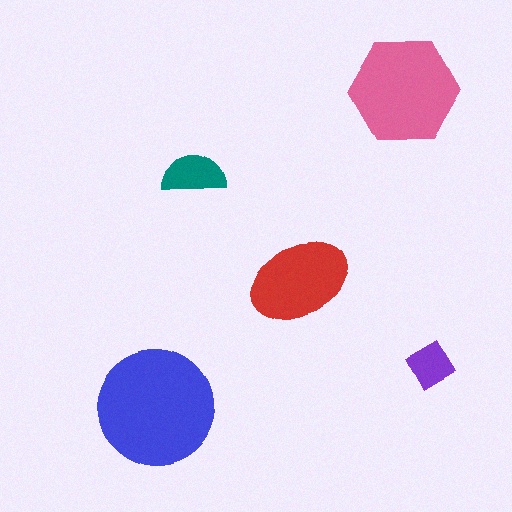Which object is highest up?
The pink hexagon is topmost.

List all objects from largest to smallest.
The blue circle, the pink hexagon, the red ellipse, the teal semicircle, the purple diamond.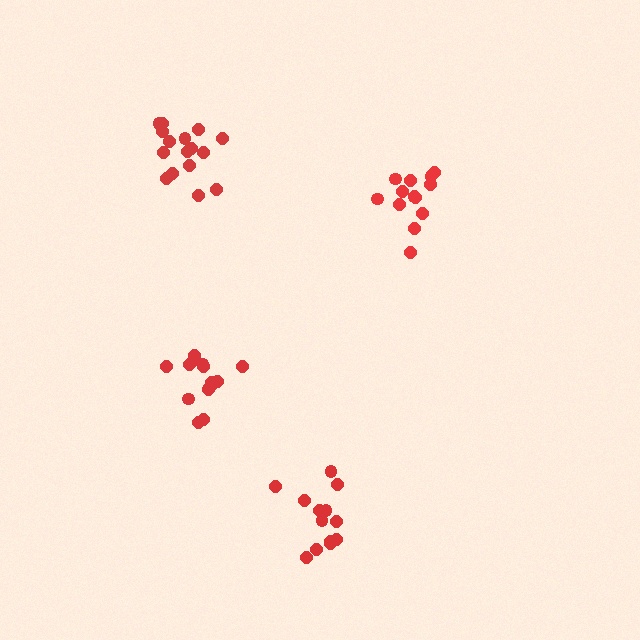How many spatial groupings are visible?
There are 4 spatial groupings.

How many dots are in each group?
Group 1: 14 dots, Group 2: 13 dots, Group 3: 14 dots, Group 4: 16 dots (57 total).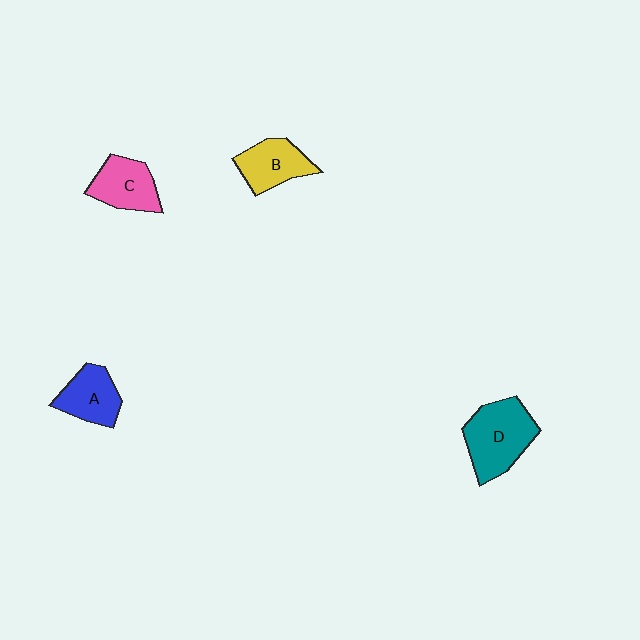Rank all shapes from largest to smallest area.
From largest to smallest: D (teal), C (pink), B (yellow), A (blue).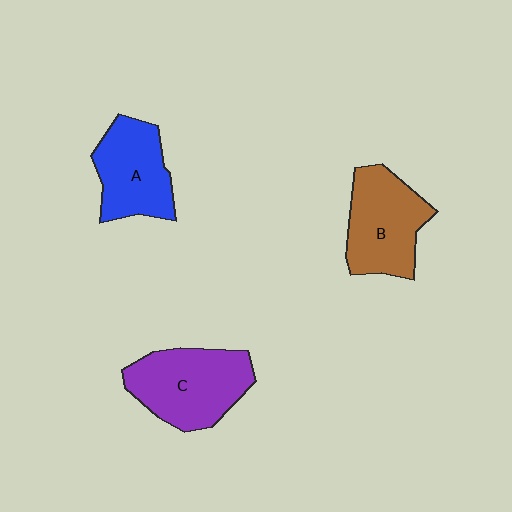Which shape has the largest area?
Shape C (purple).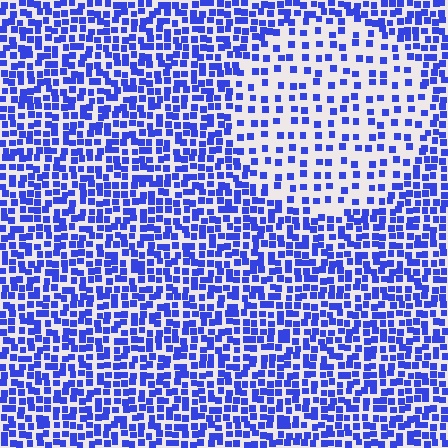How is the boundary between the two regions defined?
The boundary is defined by a change in element density (approximately 2.3x ratio). All elements are the same color, size, and shape.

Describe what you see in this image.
The image contains small blue elements arranged at two different densities. A circle-shaped region is visible where the elements are less densely packed than the surrounding area.